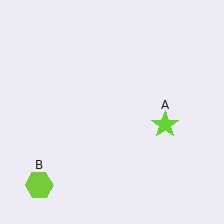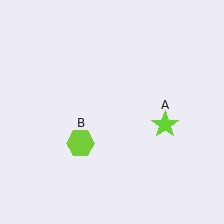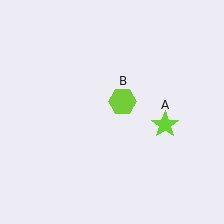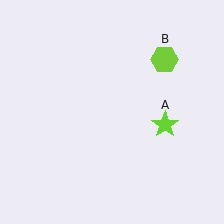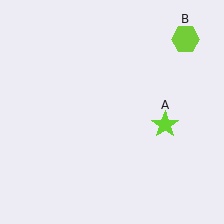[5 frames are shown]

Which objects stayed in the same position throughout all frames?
Lime star (object A) remained stationary.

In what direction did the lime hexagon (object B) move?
The lime hexagon (object B) moved up and to the right.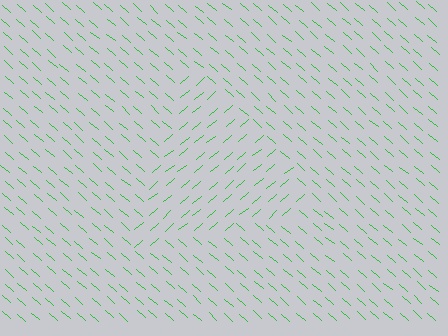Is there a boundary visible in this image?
Yes, there is a texture boundary formed by a change in line orientation.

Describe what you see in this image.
The image is filled with small green line segments. A triangle region in the image has lines oriented differently from the surrounding lines, creating a visible texture boundary.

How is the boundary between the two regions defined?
The boundary is defined purely by a change in line orientation (approximately 81 degrees difference). All lines are the same color and thickness.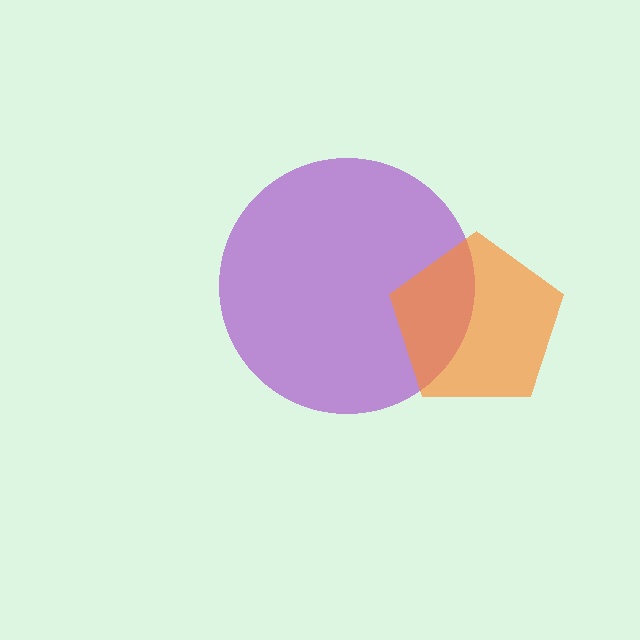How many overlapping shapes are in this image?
There are 2 overlapping shapes in the image.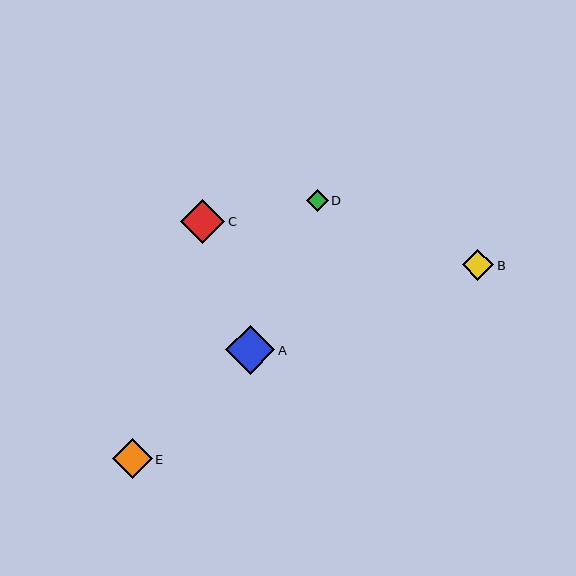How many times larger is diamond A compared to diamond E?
Diamond A is approximately 1.2 times the size of diamond E.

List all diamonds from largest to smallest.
From largest to smallest: A, C, E, B, D.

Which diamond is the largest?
Diamond A is the largest with a size of approximately 49 pixels.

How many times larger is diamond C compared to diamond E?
Diamond C is approximately 1.1 times the size of diamond E.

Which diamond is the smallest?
Diamond D is the smallest with a size of approximately 22 pixels.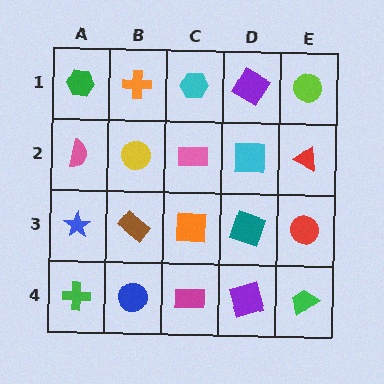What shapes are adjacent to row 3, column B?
A yellow circle (row 2, column B), a blue circle (row 4, column B), a blue star (row 3, column A), an orange square (row 3, column C).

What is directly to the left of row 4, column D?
A magenta rectangle.